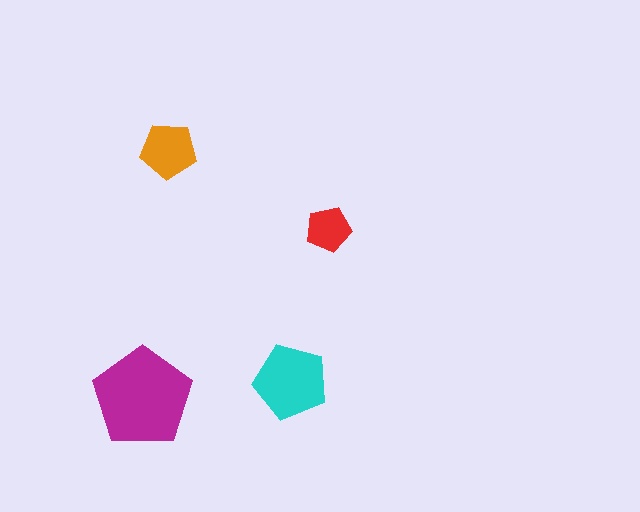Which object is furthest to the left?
The magenta pentagon is leftmost.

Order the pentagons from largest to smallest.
the magenta one, the cyan one, the orange one, the red one.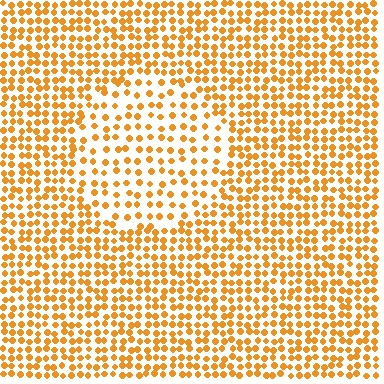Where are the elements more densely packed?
The elements are more densely packed outside the circle boundary.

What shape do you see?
I see a circle.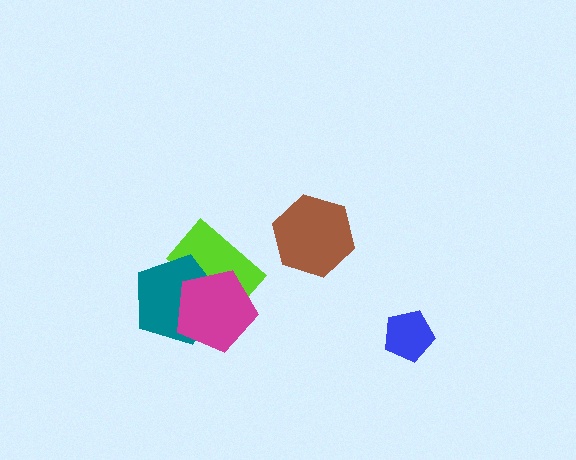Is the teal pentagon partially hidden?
Yes, it is partially covered by another shape.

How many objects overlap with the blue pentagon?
0 objects overlap with the blue pentagon.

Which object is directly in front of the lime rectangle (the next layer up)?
The teal pentagon is directly in front of the lime rectangle.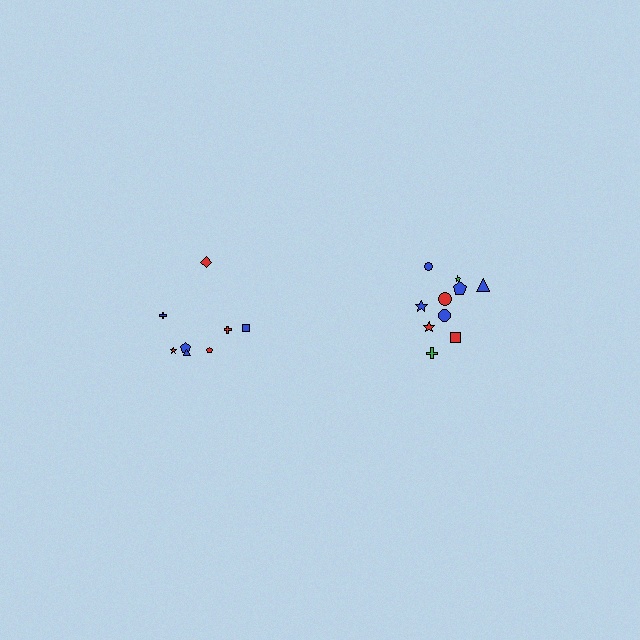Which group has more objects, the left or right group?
The right group.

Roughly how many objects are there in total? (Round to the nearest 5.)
Roughly 20 objects in total.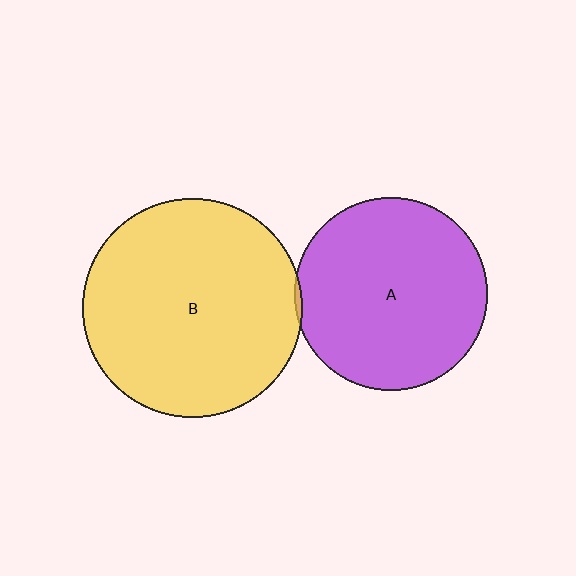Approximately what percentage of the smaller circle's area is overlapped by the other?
Approximately 5%.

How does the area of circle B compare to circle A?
Approximately 1.3 times.